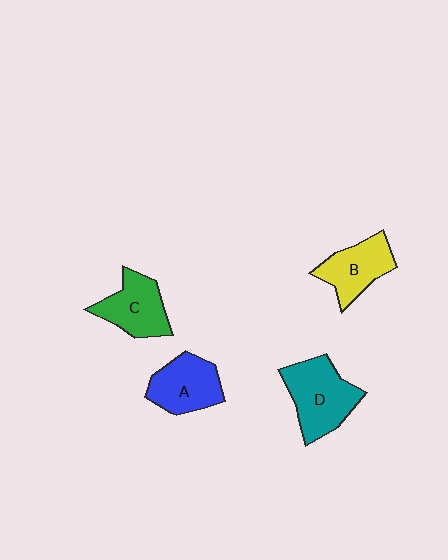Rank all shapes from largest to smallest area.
From largest to smallest: D (teal), A (blue), C (green), B (yellow).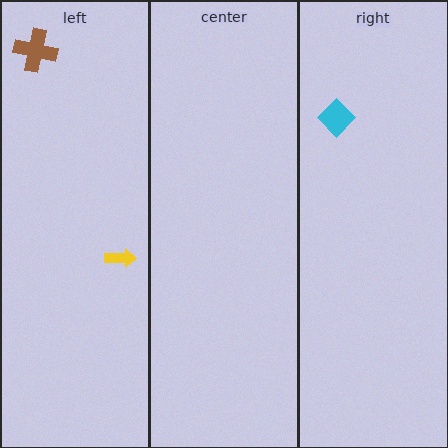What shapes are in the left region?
The yellow arrow, the brown cross.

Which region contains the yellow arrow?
The left region.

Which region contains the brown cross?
The left region.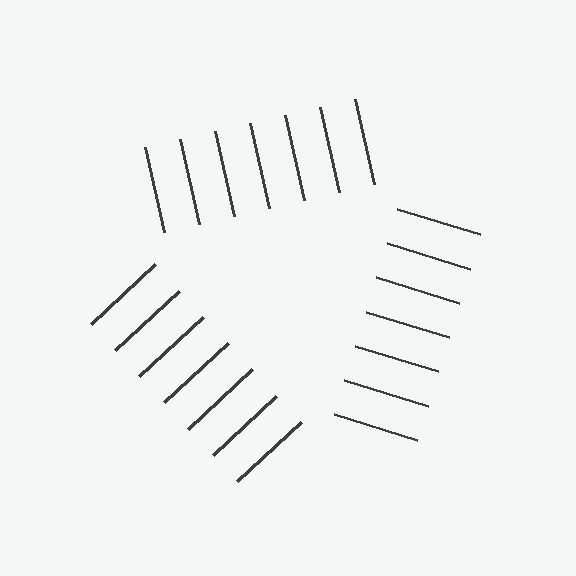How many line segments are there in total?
21 — 7 along each of the 3 edges.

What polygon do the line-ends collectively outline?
An illusory triangle — the line segments terminate on its edges but no continuous stroke is drawn.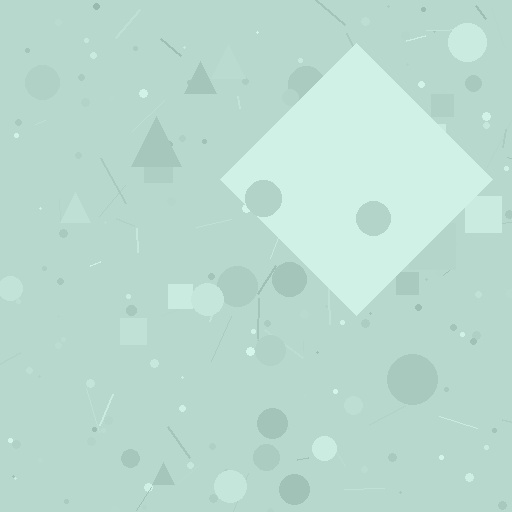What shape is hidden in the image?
A diamond is hidden in the image.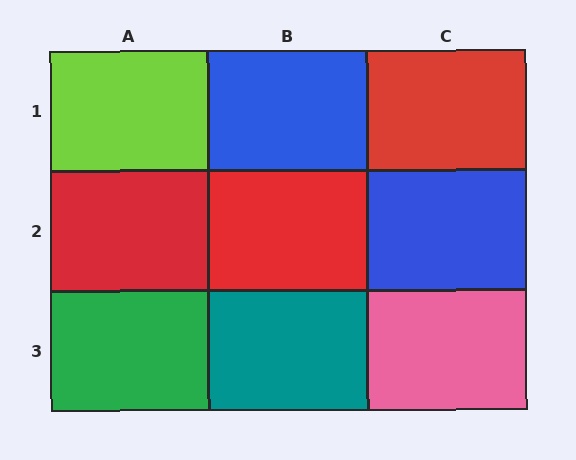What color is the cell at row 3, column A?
Green.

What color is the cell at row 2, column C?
Blue.